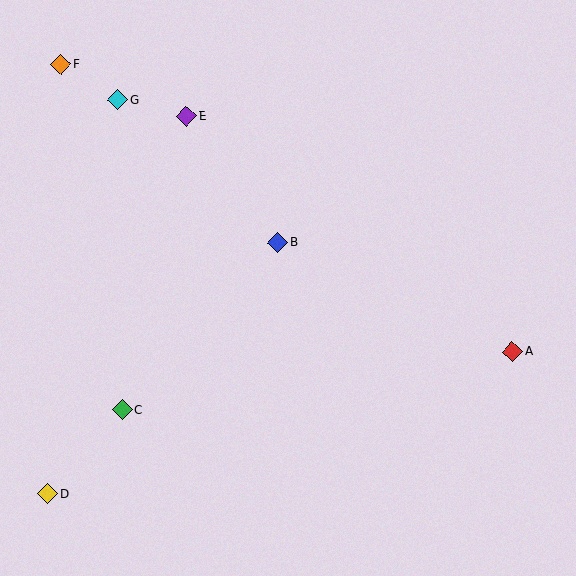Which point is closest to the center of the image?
Point B at (278, 243) is closest to the center.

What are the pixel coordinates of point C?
Point C is at (122, 410).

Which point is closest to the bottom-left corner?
Point D is closest to the bottom-left corner.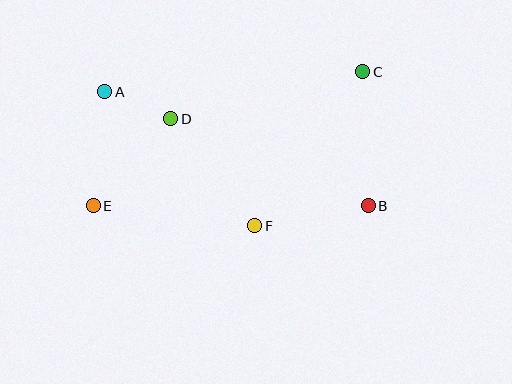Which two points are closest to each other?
Points A and D are closest to each other.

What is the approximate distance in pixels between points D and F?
The distance between D and F is approximately 136 pixels.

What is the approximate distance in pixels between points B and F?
The distance between B and F is approximately 116 pixels.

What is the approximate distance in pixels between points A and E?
The distance between A and E is approximately 114 pixels.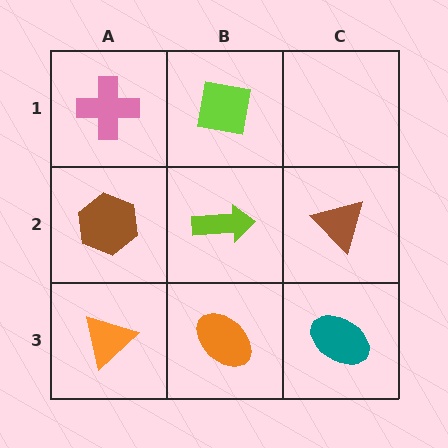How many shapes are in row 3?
3 shapes.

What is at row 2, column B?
A lime arrow.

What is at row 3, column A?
An orange triangle.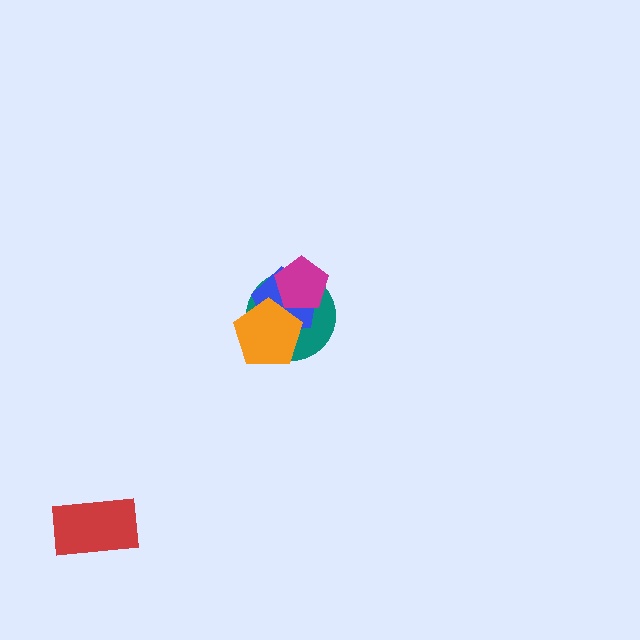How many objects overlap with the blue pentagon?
3 objects overlap with the blue pentagon.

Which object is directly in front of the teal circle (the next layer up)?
The blue pentagon is directly in front of the teal circle.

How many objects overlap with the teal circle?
3 objects overlap with the teal circle.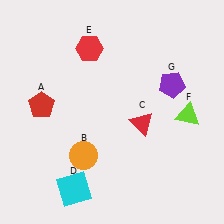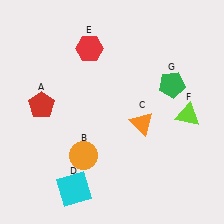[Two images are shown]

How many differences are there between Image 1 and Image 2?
There are 2 differences between the two images.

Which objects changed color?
C changed from red to orange. G changed from purple to green.